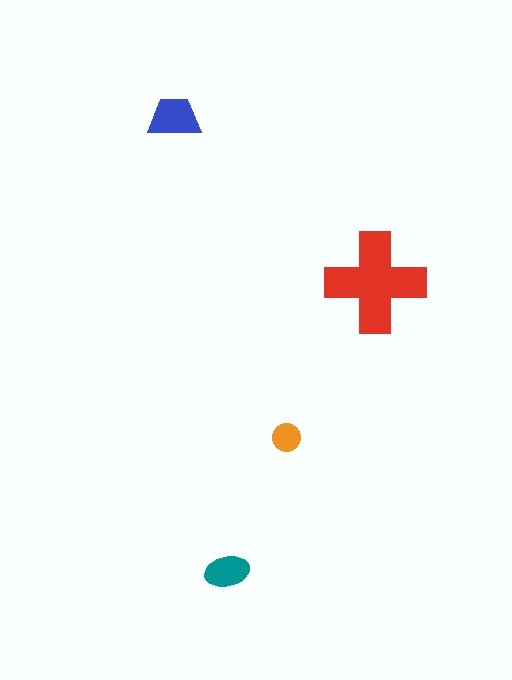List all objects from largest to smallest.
The red cross, the blue trapezoid, the teal ellipse, the orange circle.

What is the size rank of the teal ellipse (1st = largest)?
3rd.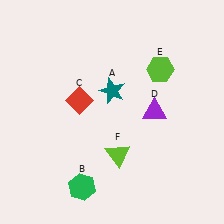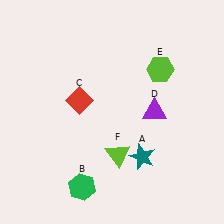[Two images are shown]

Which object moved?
The teal star (A) moved down.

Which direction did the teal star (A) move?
The teal star (A) moved down.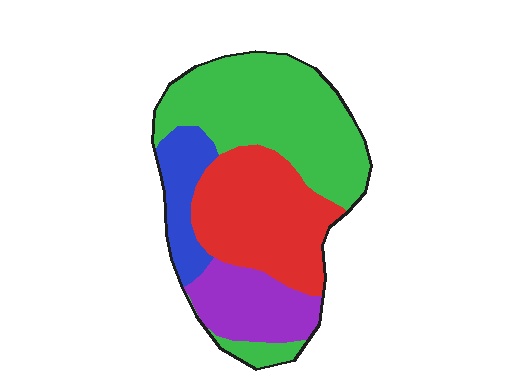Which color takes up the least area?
Blue, at roughly 10%.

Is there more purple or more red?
Red.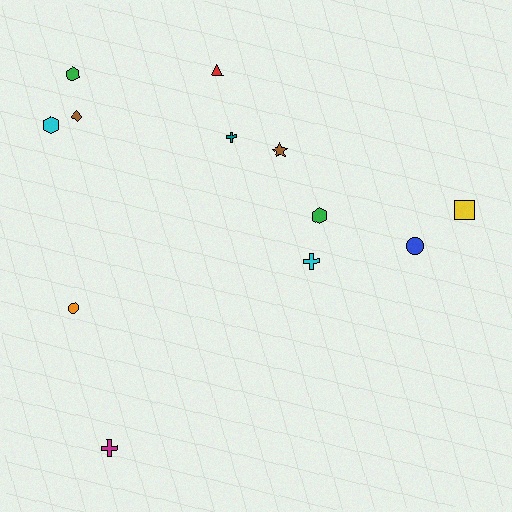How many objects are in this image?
There are 12 objects.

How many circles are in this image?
There are 2 circles.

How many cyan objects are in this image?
There are 2 cyan objects.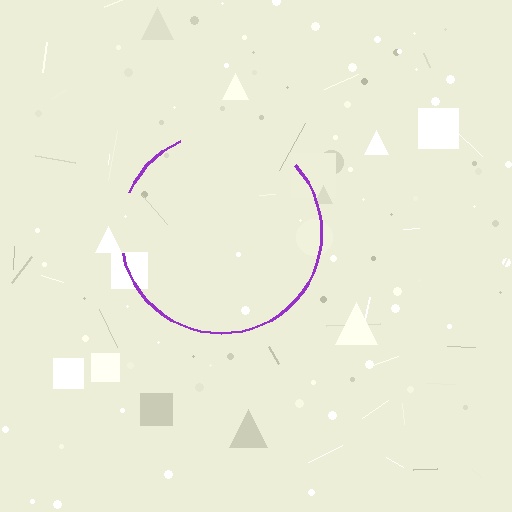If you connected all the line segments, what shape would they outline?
They would outline a circle.